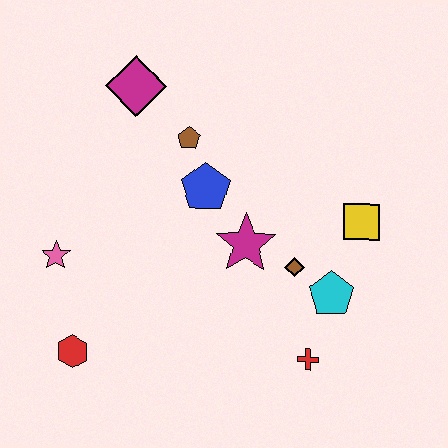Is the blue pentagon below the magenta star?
No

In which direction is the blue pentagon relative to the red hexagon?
The blue pentagon is above the red hexagon.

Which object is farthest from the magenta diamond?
The red cross is farthest from the magenta diamond.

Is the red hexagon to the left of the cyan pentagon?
Yes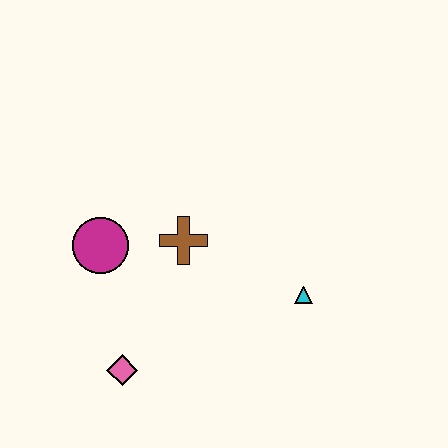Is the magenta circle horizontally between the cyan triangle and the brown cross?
No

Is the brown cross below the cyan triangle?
No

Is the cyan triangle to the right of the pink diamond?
Yes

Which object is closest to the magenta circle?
The brown cross is closest to the magenta circle.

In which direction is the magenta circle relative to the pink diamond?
The magenta circle is above the pink diamond.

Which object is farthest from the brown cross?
The pink diamond is farthest from the brown cross.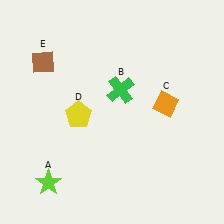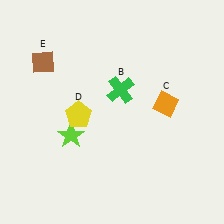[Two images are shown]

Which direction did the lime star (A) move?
The lime star (A) moved up.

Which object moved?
The lime star (A) moved up.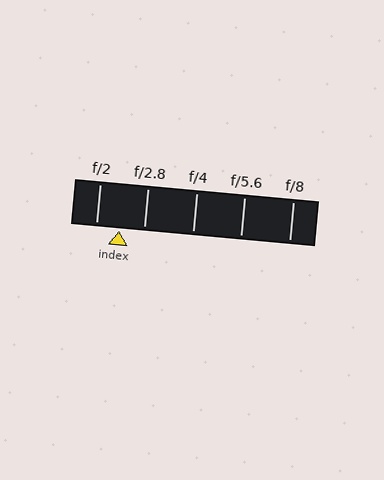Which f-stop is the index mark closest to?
The index mark is closest to f/2.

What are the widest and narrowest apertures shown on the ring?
The widest aperture shown is f/2 and the narrowest is f/8.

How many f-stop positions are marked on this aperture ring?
There are 5 f-stop positions marked.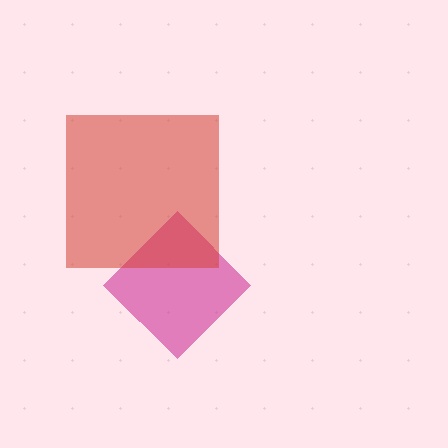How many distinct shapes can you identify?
There are 2 distinct shapes: a magenta diamond, a red square.